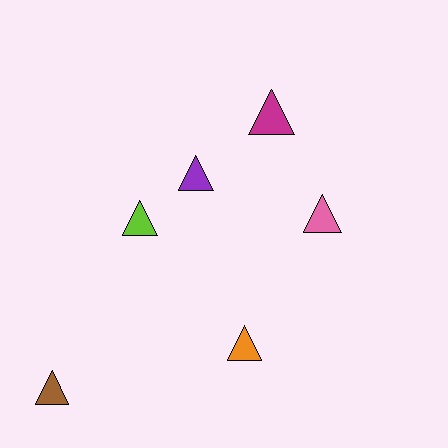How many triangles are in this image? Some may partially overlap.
There are 6 triangles.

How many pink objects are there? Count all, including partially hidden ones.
There is 1 pink object.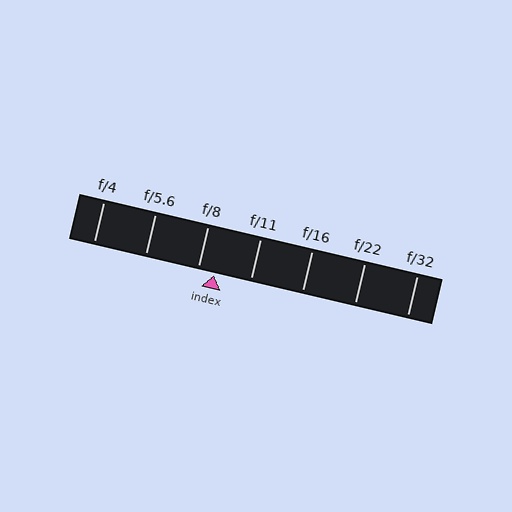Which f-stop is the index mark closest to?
The index mark is closest to f/8.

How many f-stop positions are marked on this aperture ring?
There are 7 f-stop positions marked.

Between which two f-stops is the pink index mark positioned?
The index mark is between f/8 and f/11.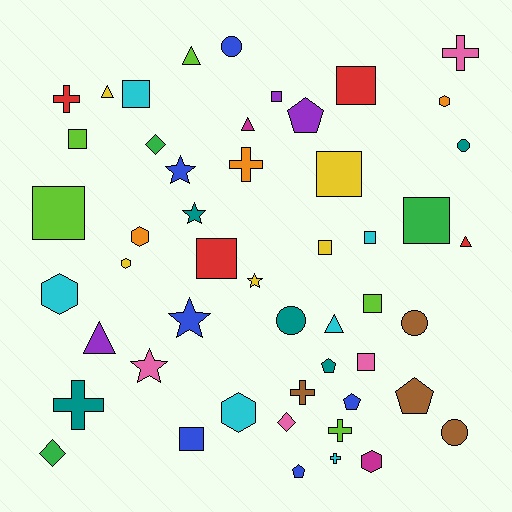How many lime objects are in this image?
There are 5 lime objects.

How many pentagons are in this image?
There are 5 pentagons.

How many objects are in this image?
There are 50 objects.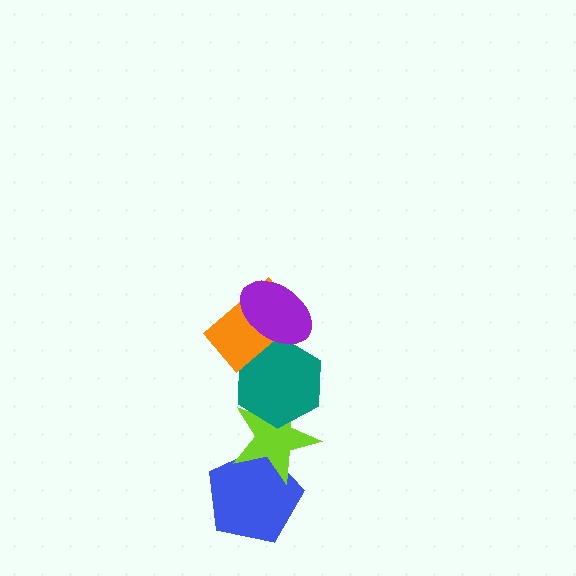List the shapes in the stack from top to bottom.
From top to bottom: the purple ellipse, the orange rectangle, the teal hexagon, the lime star, the blue pentagon.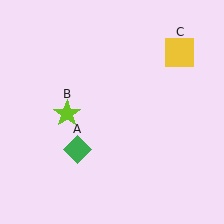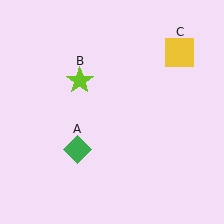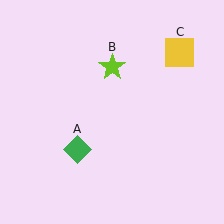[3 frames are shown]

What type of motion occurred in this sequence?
The lime star (object B) rotated clockwise around the center of the scene.